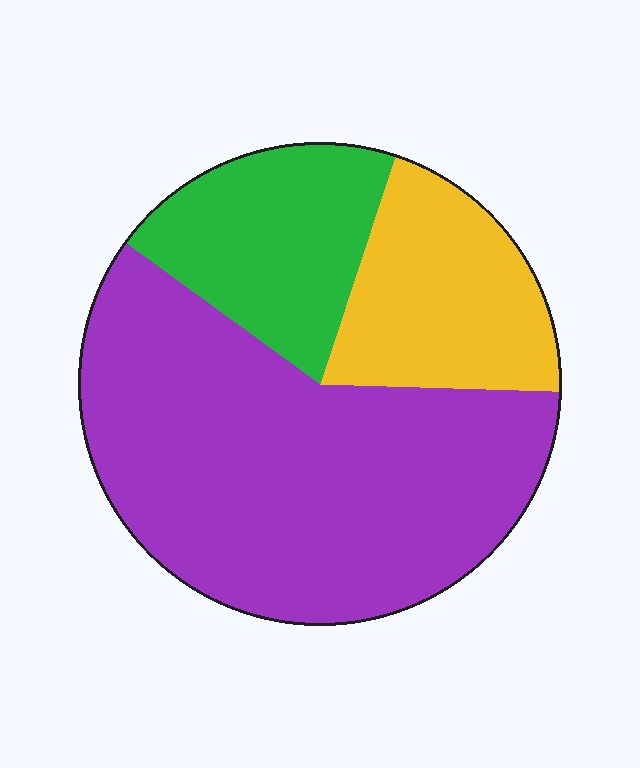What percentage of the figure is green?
Green covers about 20% of the figure.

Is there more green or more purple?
Purple.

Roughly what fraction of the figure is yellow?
Yellow takes up about one fifth (1/5) of the figure.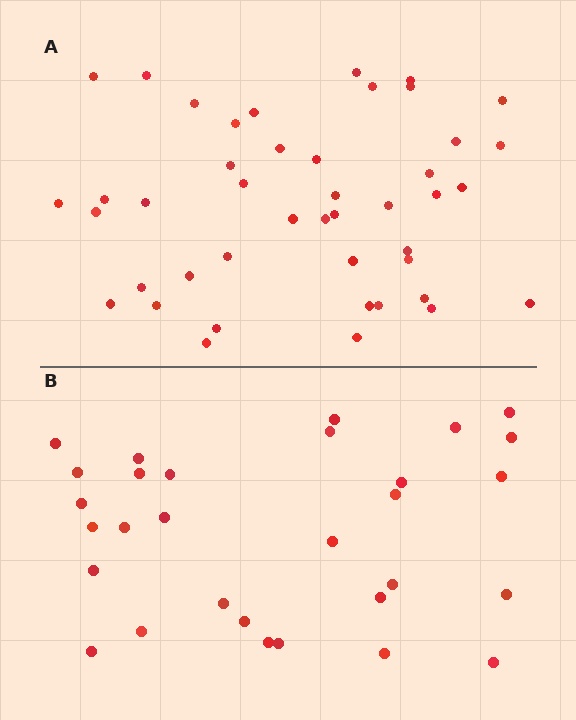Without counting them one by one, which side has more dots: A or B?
Region A (the top region) has more dots.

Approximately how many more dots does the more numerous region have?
Region A has approximately 15 more dots than region B.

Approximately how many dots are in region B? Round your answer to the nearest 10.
About 30 dots.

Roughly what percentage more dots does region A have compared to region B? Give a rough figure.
About 45% more.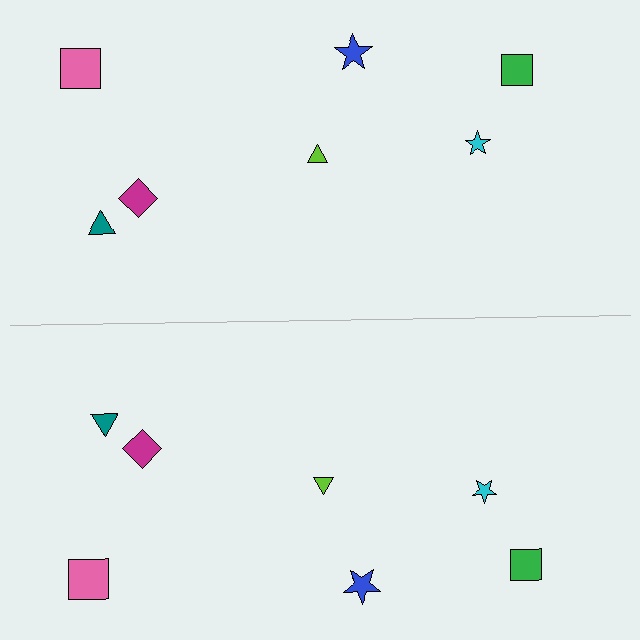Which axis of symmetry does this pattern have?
The pattern has a horizontal axis of symmetry running through the center of the image.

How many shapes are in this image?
There are 14 shapes in this image.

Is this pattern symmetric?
Yes, this pattern has bilateral (reflection) symmetry.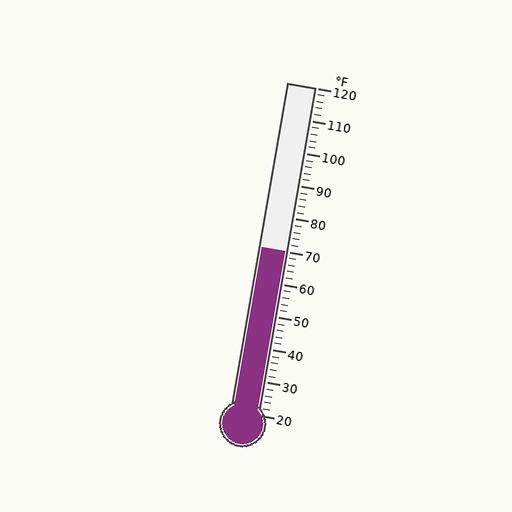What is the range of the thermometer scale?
The thermometer scale ranges from 20°F to 120°F.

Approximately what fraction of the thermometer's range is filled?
The thermometer is filled to approximately 50% of its range.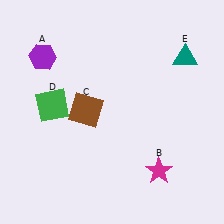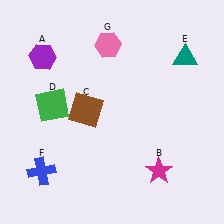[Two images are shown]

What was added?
A blue cross (F), a pink hexagon (G) were added in Image 2.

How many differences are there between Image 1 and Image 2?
There are 2 differences between the two images.